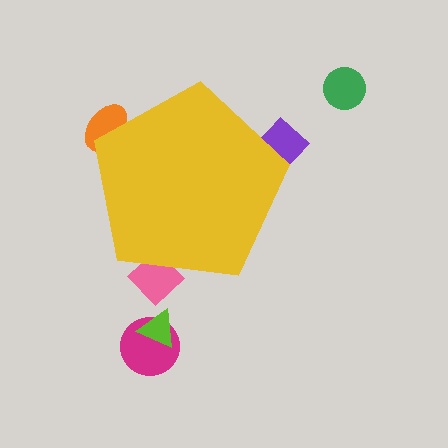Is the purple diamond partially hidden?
Yes, the purple diamond is partially hidden behind the yellow pentagon.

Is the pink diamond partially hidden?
Yes, the pink diamond is partially hidden behind the yellow pentagon.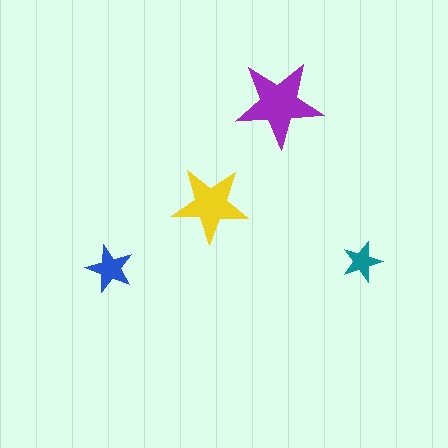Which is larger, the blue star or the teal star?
The blue one.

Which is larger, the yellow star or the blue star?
The yellow one.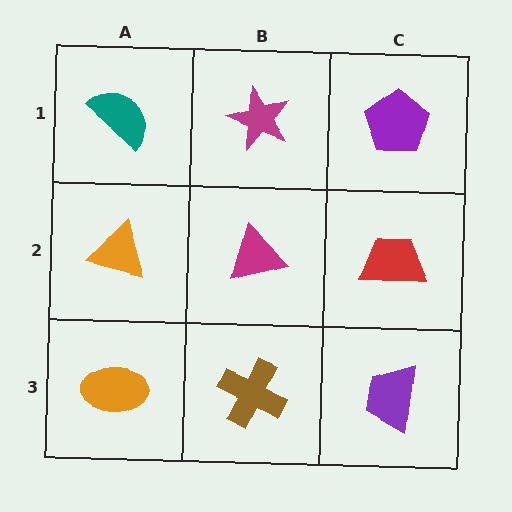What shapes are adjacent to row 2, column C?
A purple pentagon (row 1, column C), a purple trapezoid (row 3, column C), a magenta triangle (row 2, column B).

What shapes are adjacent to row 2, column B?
A magenta star (row 1, column B), a brown cross (row 3, column B), an orange triangle (row 2, column A), a red trapezoid (row 2, column C).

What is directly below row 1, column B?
A magenta triangle.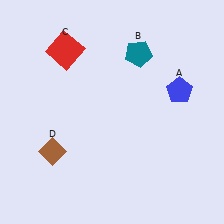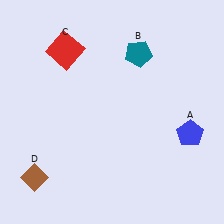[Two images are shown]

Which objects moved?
The objects that moved are: the blue pentagon (A), the brown diamond (D).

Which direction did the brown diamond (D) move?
The brown diamond (D) moved down.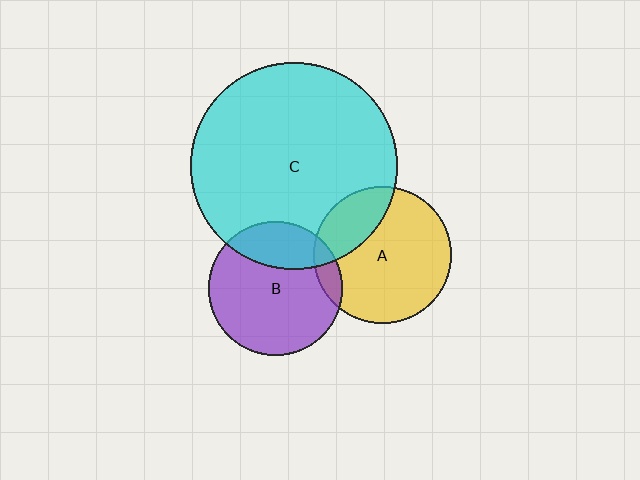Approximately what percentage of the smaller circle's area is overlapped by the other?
Approximately 25%.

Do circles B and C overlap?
Yes.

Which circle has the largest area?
Circle C (cyan).